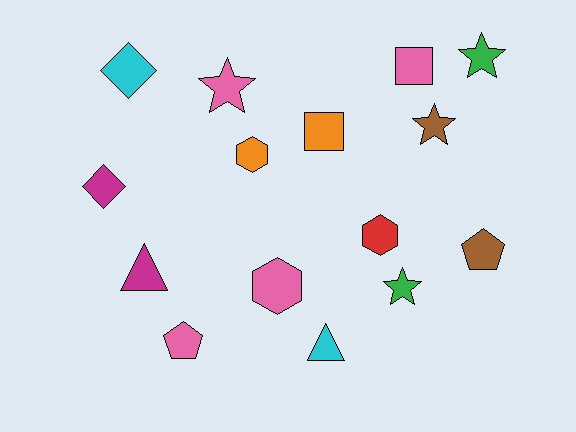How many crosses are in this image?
There are no crosses.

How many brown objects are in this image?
There are 2 brown objects.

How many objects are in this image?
There are 15 objects.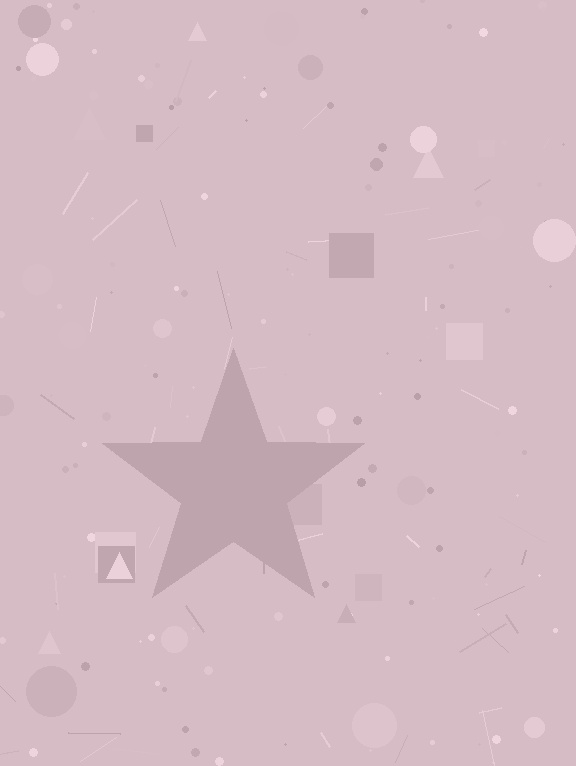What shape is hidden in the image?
A star is hidden in the image.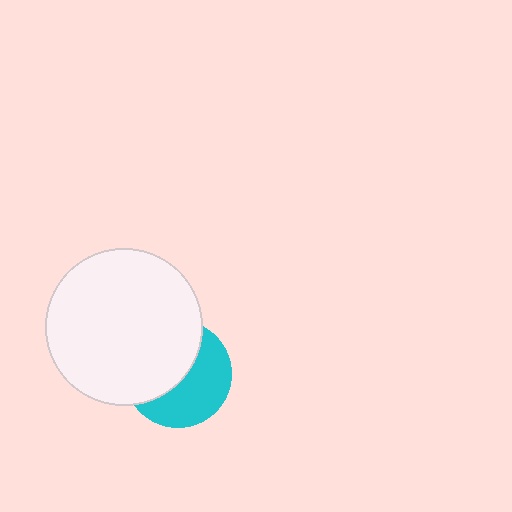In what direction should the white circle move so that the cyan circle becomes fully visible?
The white circle should move toward the upper-left. That is the shortest direction to clear the overlap and leave the cyan circle fully visible.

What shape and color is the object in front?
The object in front is a white circle.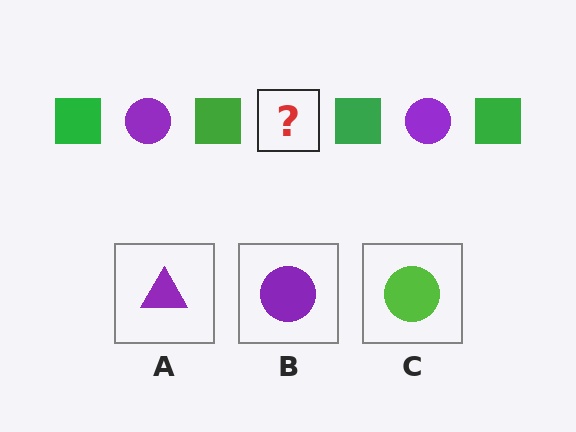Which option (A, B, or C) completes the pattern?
B.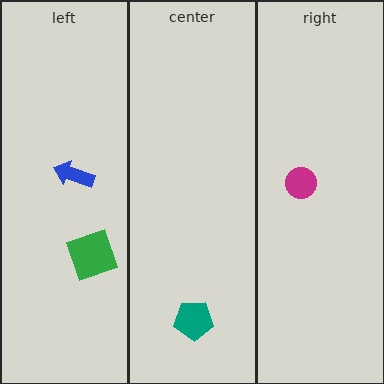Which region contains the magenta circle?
The right region.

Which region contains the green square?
The left region.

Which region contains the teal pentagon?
The center region.